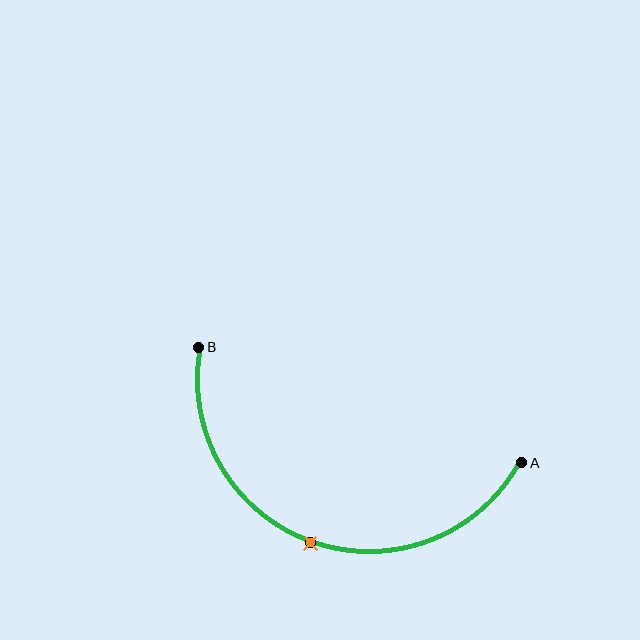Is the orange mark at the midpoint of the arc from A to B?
Yes. The orange mark lies on the arc at equal arc-length from both A and B — it is the arc midpoint.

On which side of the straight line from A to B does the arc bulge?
The arc bulges below the straight line connecting A and B.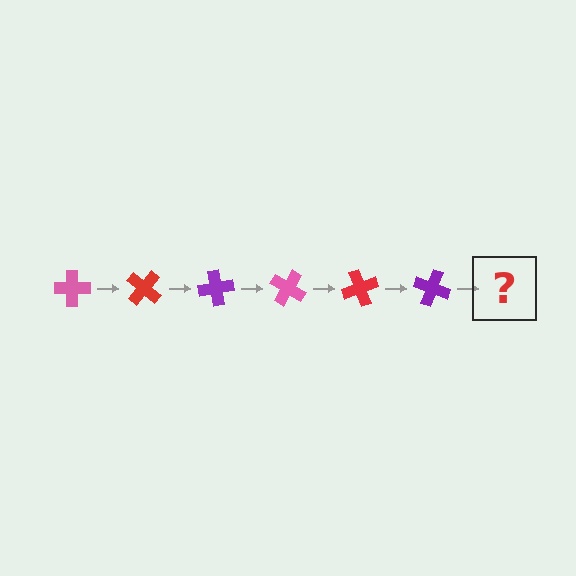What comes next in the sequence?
The next element should be a pink cross, rotated 240 degrees from the start.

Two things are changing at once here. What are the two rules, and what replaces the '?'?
The two rules are that it rotates 40 degrees each step and the color cycles through pink, red, and purple. The '?' should be a pink cross, rotated 240 degrees from the start.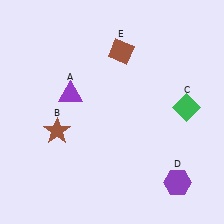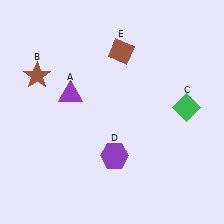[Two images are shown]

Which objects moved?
The objects that moved are: the brown star (B), the purple hexagon (D).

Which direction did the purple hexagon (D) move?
The purple hexagon (D) moved left.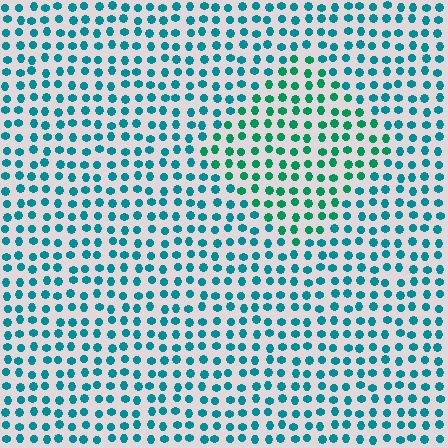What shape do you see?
I see a diamond.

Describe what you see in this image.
The image is filled with small teal elements in a uniform arrangement. A diamond-shaped region is visible where the elements are tinted to a slightly different hue, forming a subtle color boundary.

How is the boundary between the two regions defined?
The boundary is defined purely by a slight shift in hue (about 29 degrees). Spacing, size, and orientation are identical on both sides.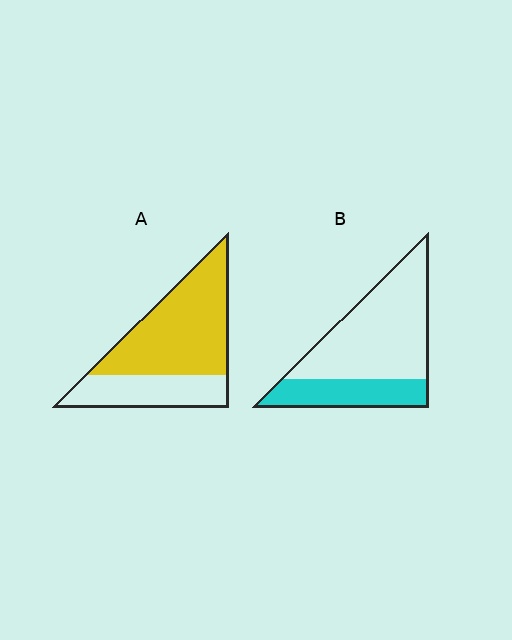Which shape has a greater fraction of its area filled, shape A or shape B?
Shape A.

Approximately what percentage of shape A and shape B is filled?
A is approximately 65% and B is approximately 30%.